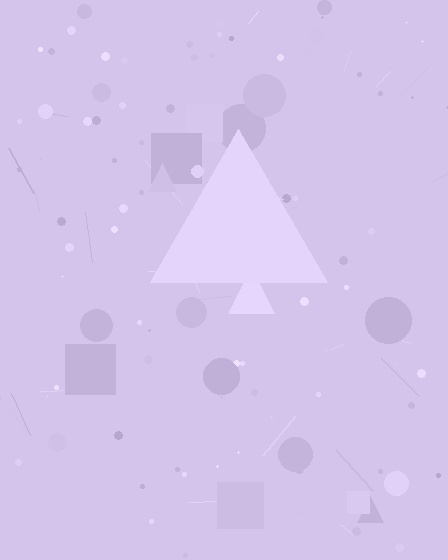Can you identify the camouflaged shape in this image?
The camouflaged shape is a triangle.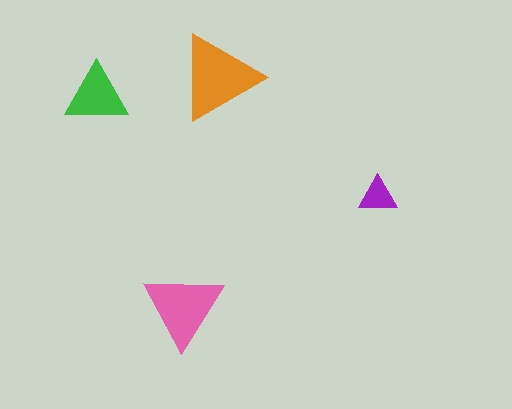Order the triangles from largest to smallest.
the orange one, the pink one, the green one, the purple one.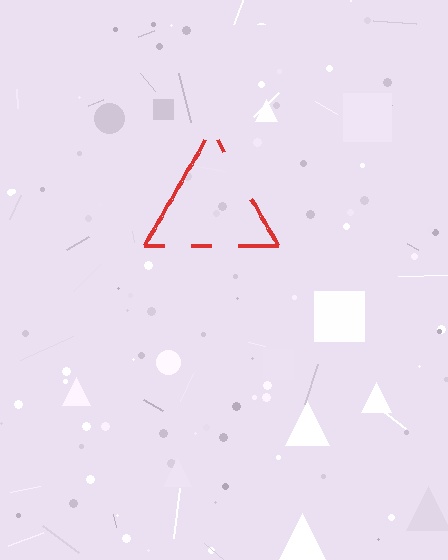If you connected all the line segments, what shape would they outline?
They would outline a triangle.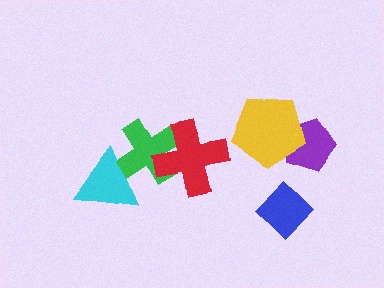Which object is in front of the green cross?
The red cross is in front of the green cross.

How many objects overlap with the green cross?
2 objects overlap with the green cross.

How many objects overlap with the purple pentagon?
1 object overlaps with the purple pentagon.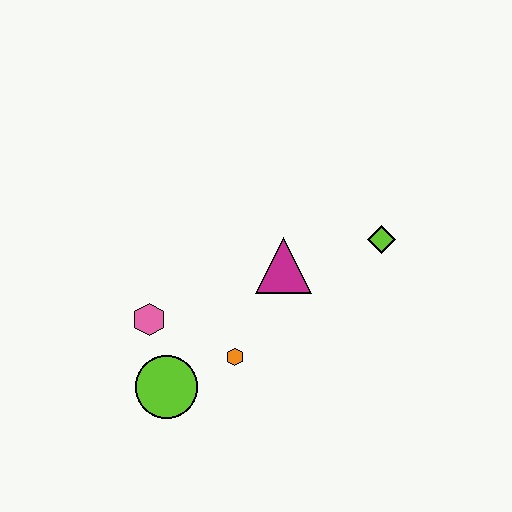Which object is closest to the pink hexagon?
The lime circle is closest to the pink hexagon.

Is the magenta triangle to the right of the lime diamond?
No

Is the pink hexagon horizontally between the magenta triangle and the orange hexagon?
No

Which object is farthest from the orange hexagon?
The lime diamond is farthest from the orange hexagon.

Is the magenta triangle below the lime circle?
No